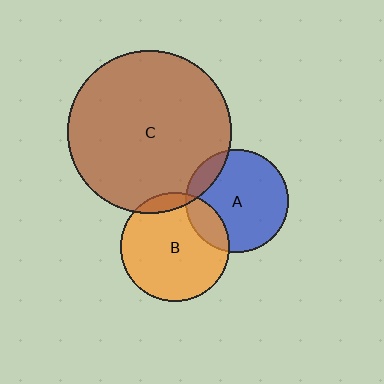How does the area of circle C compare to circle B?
Approximately 2.3 times.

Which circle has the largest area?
Circle C (brown).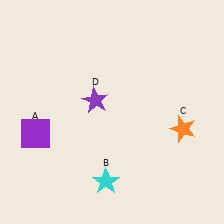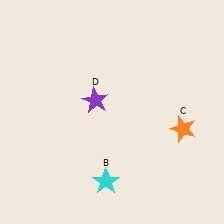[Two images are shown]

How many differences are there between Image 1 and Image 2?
There is 1 difference between the two images.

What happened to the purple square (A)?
The purple square (A) was removed in Image 2. It was in the bottom-left area of Image 1.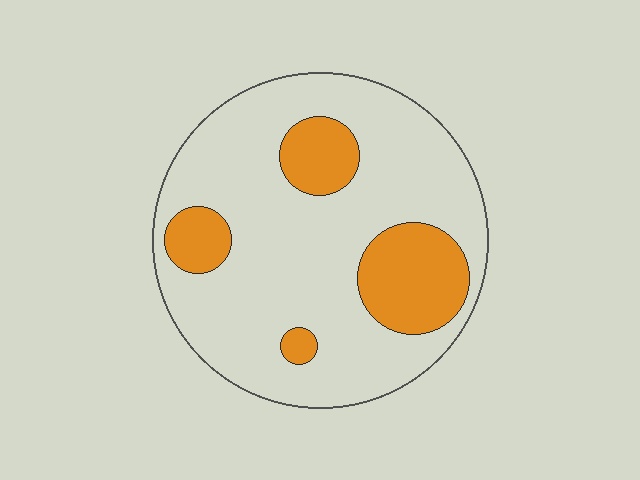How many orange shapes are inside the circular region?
4.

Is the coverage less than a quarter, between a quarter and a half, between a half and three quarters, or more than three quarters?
Less than a quarter.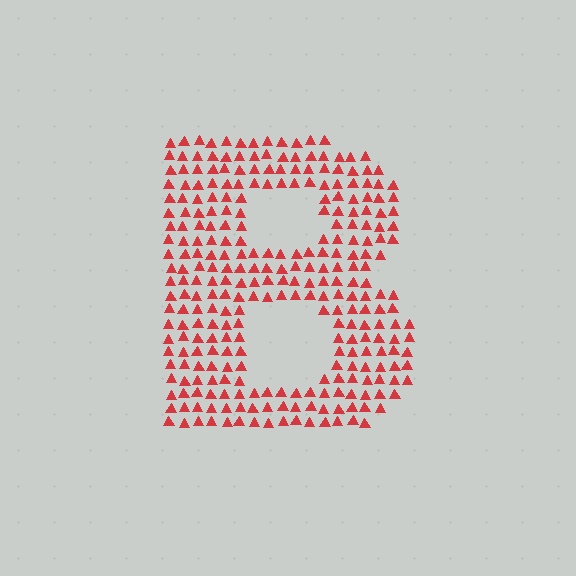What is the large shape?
The large shape is the letter B.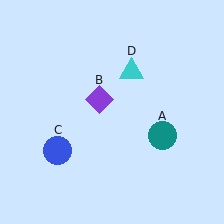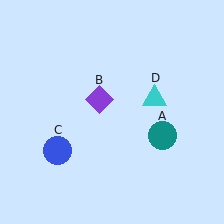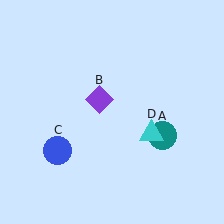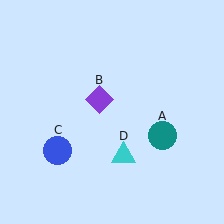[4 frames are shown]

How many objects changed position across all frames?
1 object changed position: cyan triangle (object D).